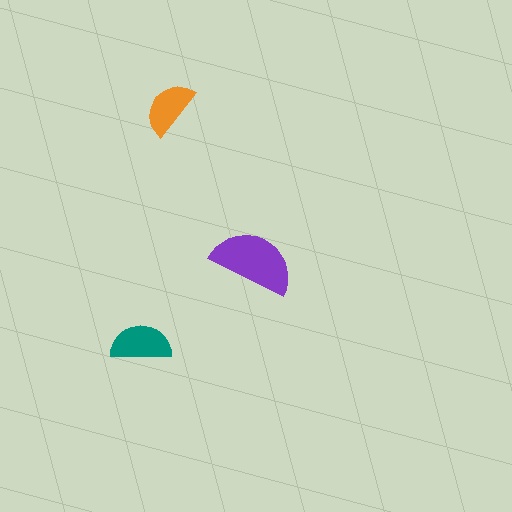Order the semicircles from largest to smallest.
the purple one, the teal one, the orange one.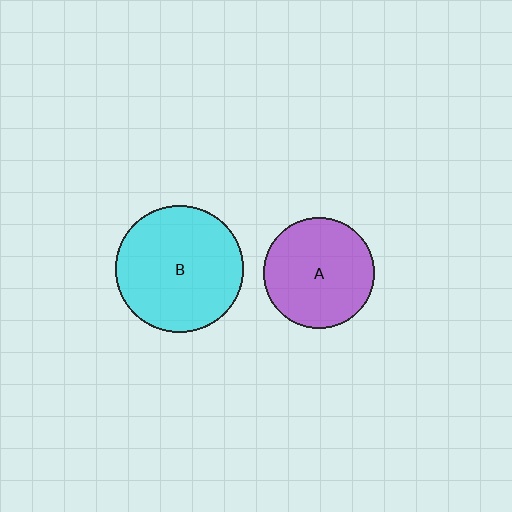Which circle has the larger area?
Circle B (cyan).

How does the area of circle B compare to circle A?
Approximately 1.3 times.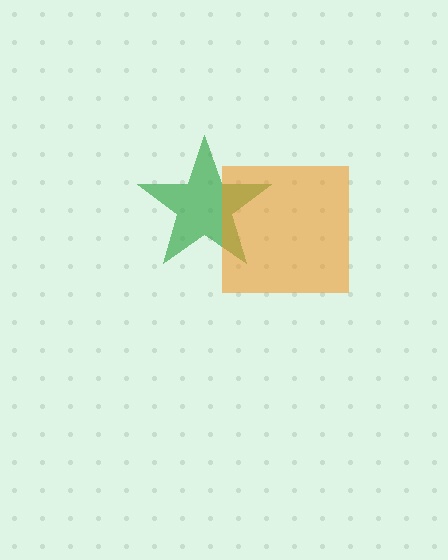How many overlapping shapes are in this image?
There are 2 overlapping shapes in the image.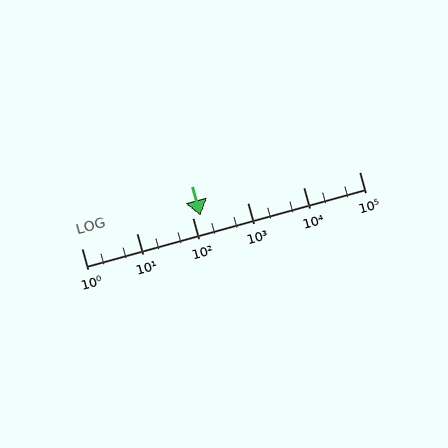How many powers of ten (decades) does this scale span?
The scale spans 5 decades, from 1 to 100000.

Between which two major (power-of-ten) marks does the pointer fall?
The pointer is between 100 and 1000.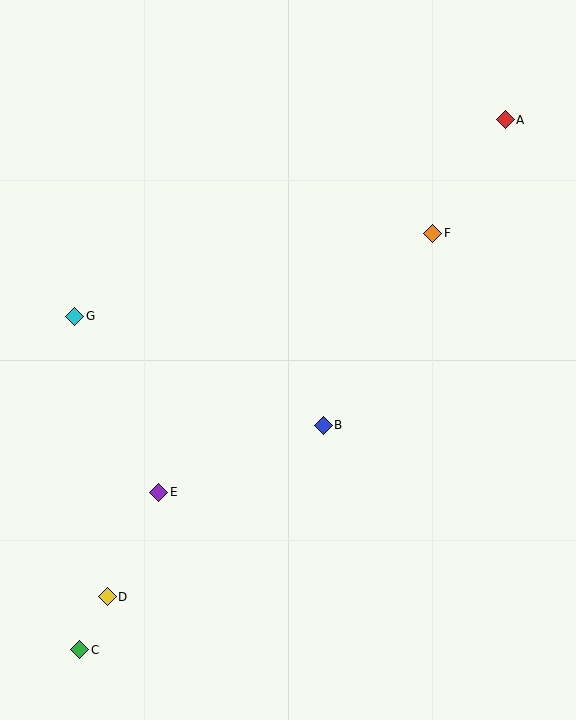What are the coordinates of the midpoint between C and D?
The midpoint between C and D is at (93, 623).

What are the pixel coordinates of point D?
Point D is at (107, 597).